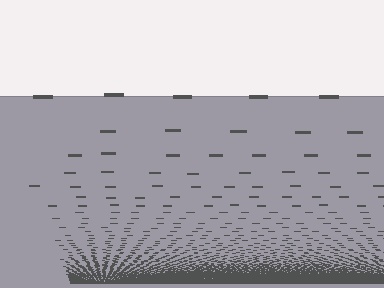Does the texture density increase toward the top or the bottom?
Density increases toward the bottom.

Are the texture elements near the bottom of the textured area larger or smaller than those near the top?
Smaller. The gradient is inverted — elements near the bottom are smaller and denser.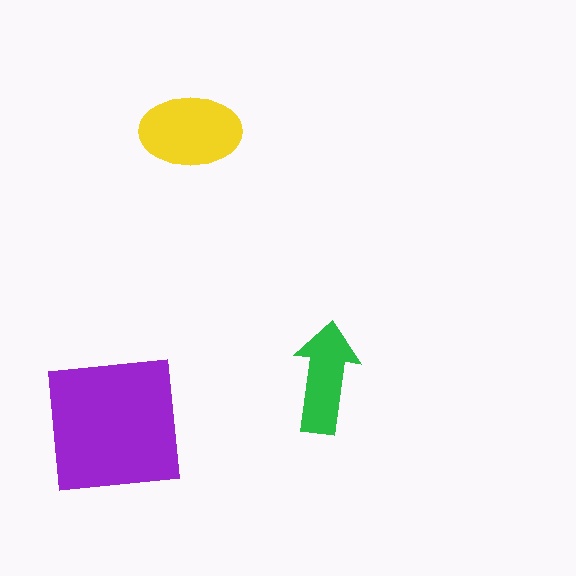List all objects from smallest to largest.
The green arrow, the yellow ellipse, the purple square.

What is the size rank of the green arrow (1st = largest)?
3rd.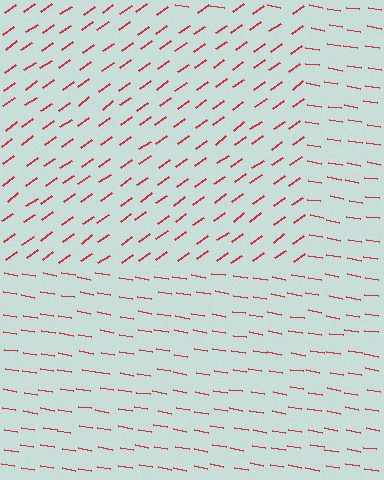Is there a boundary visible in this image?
Yes, there is a texture boundary formed by a change in line orientation.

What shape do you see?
I see a rectangle.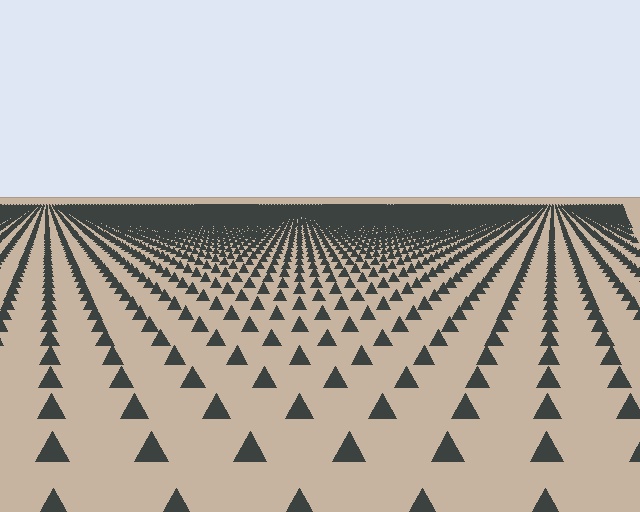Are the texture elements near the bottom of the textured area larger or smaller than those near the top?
Larger. Near the bottom, elements are closer to the viewer and appear at a bigger on-screen size.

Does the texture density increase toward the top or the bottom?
Density increases toward the top.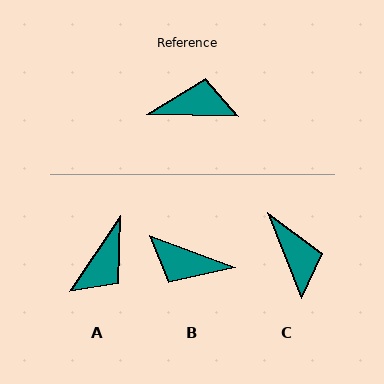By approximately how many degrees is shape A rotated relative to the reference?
Approximately 123 degrees clockwise.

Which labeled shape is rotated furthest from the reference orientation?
B, about 161 degrees away.